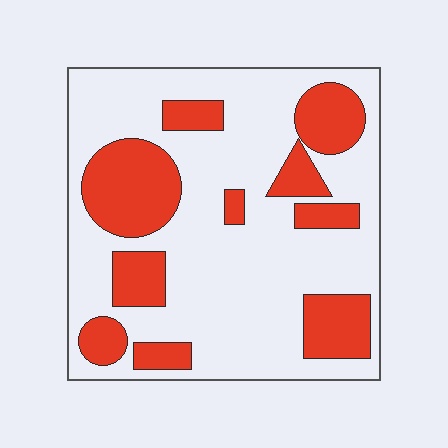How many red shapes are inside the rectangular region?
10.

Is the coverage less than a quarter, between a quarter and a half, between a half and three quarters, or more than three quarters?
Between a quarter and a half.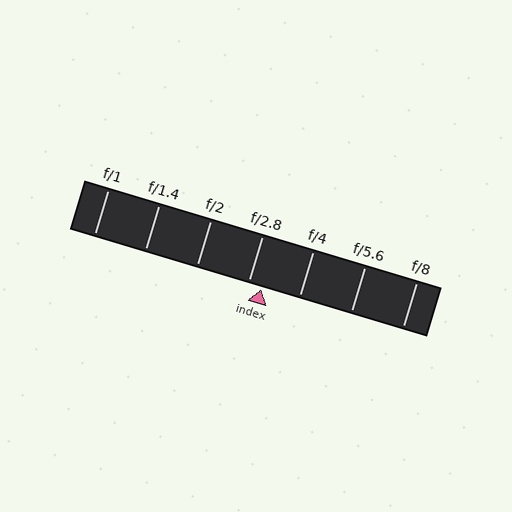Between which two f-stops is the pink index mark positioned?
The index mark is between f/2.8 and f/4.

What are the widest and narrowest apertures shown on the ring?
The widest aperture shown is f/1 and the narrowest is f/8.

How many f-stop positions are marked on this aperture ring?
There are 7 f-stop positions marked.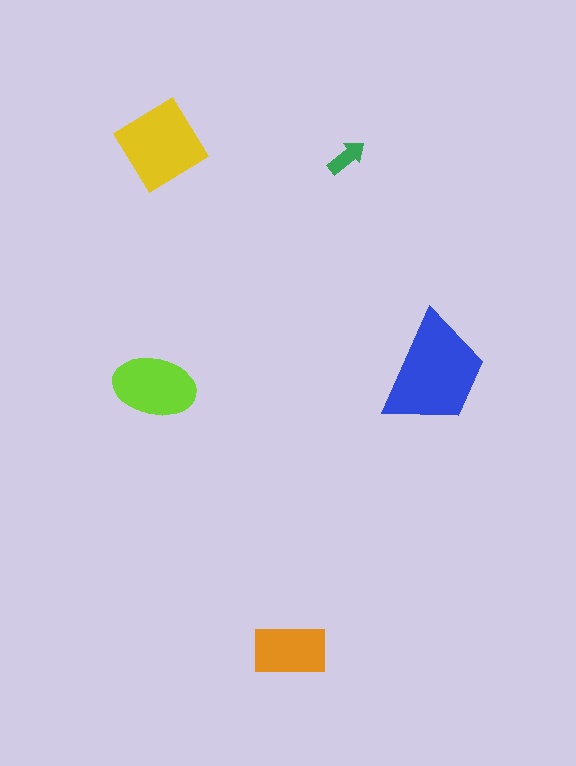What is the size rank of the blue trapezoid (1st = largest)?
1st.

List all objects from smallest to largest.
The green arrow, the orange rectangle, the lime ellipse, the yellow diamond, the blue trapezoid.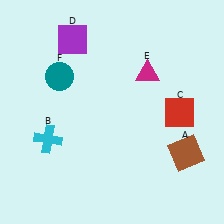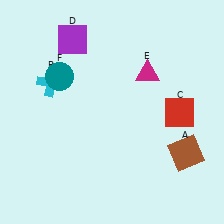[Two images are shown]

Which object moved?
The cyan cross (B) moved up.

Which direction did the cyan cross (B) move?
The cyan cross (B) moved up.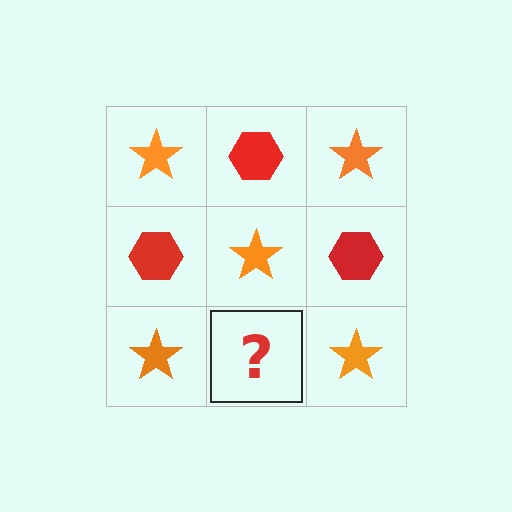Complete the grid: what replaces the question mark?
The question mark should be replaced with a red hexagon.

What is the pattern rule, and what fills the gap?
The rule is that it alternates orange star and red hexagon in a checkerboard pattern. The gap should be filled with a red hexagon.